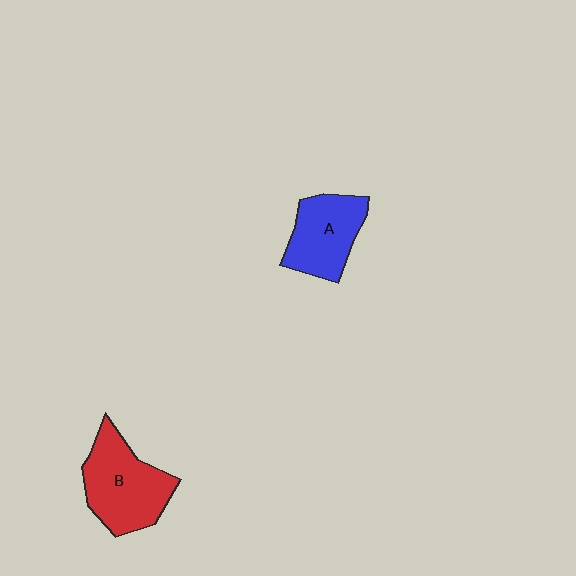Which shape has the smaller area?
Shape A (blue).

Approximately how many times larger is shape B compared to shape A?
Approximately 1.3 times.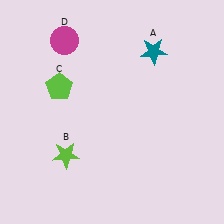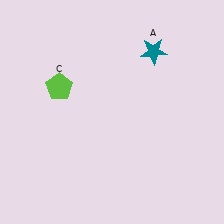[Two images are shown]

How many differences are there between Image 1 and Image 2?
There are 2 differences between the two images.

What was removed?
The magenta circle (D), the lime star (B) were removed in Image 2.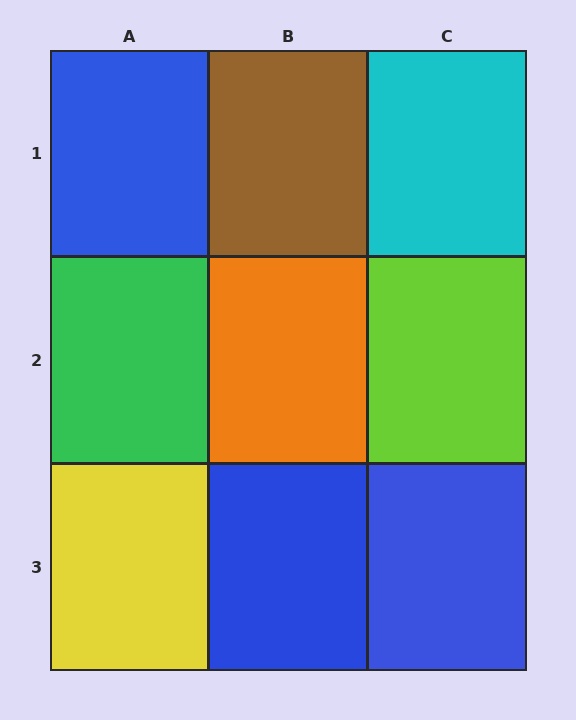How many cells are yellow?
1 cell is yellow.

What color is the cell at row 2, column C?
Lime.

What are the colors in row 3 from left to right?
Yellow, blue, blue.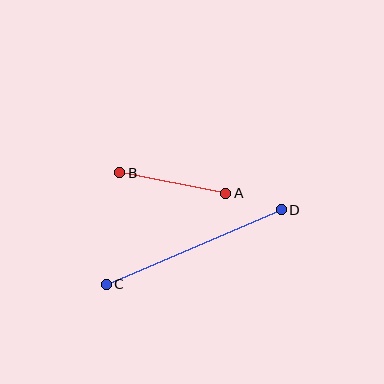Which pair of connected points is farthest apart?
Points C and D are farthest apart.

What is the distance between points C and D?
The distance is approximately 190 pixels.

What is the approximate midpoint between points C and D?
The midpoint is at approximately (194, 247) pixels.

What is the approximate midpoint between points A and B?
The midpoint is at approximately (173, 183) pixels.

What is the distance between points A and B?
The distance is approximately 108 pixels.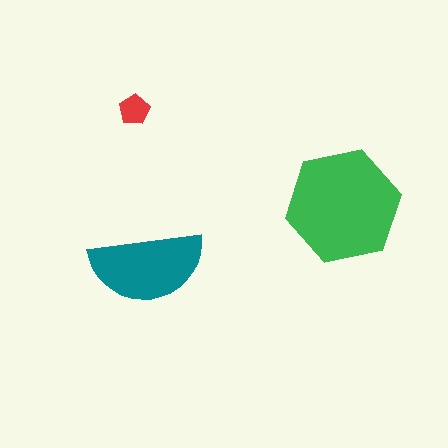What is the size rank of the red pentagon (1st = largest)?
3rd.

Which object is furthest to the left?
The red pentagon is leftmost.